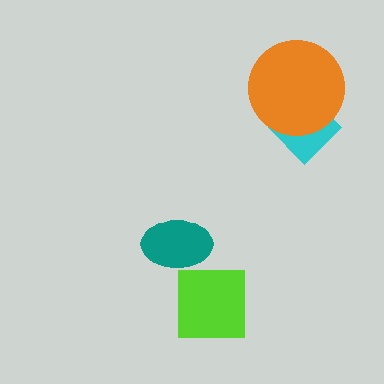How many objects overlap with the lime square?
0 objects overlap with the lime square.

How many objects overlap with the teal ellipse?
0 objects overlap with the teal ellipse.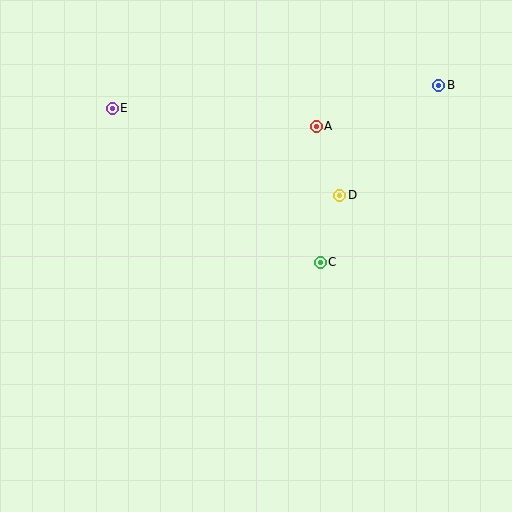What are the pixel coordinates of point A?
Point A is at (316, 126).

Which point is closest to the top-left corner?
Point E is closest to the top-left corner.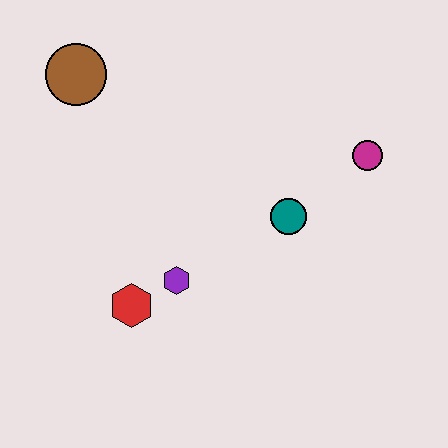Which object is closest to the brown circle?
The purple hexagon is closest to the brown circle.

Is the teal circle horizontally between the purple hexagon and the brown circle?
No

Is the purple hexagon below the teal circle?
Yes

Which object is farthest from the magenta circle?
The brown circle is farthest from the magenta circle.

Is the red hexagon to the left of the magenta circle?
Yes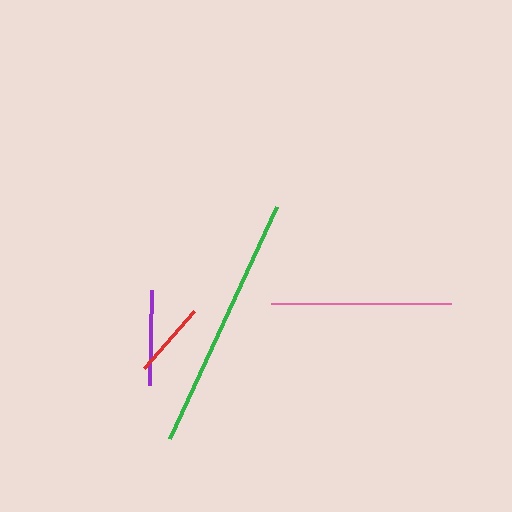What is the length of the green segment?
The green segment is approximately 255 pixels long.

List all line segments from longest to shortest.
From longest to shortest: green, pink, purple, red.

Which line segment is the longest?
The green line is the longest at approximately 255 pixels.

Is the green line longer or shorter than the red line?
The green line is longer than the red line.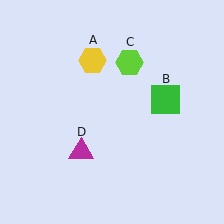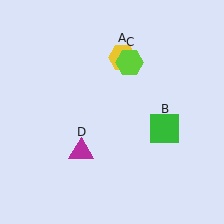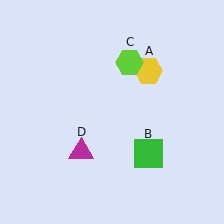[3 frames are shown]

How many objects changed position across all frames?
2 objects changed position: yellow hexagon (object A), green square (object B).